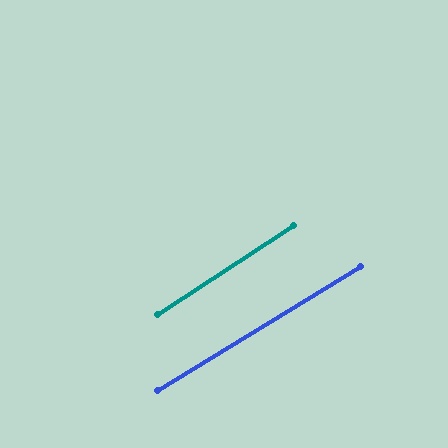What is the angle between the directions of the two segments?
Approximately 2 degrees.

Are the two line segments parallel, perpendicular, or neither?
Parallel — their directions differ by only 1.7°.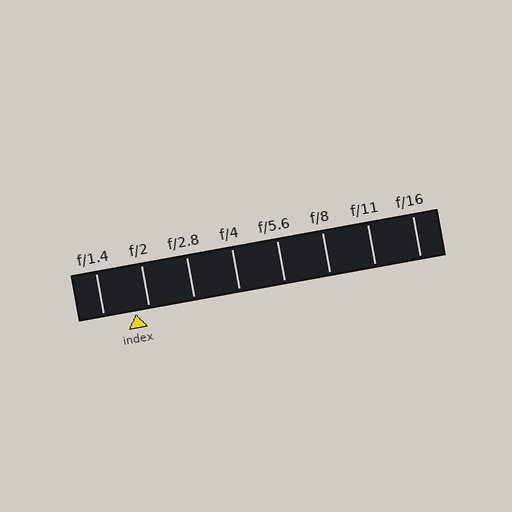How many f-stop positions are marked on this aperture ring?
There are 8 f-stop positions marked.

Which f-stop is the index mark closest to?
The index mark is closest to f/2.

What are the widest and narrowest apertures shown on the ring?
The widest aperture shown is f/1.4 and the narrowest is f/16.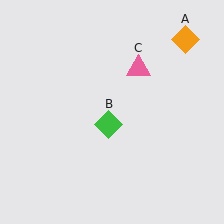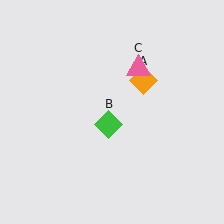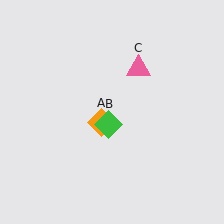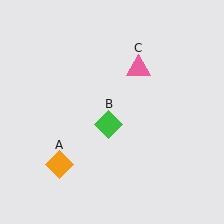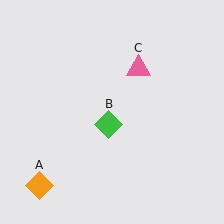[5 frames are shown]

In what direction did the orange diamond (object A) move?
The orange diamond (object A) moved down and to the left.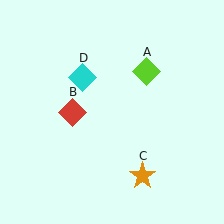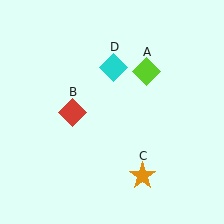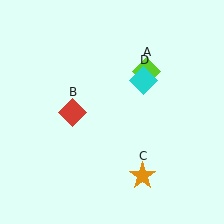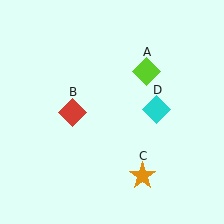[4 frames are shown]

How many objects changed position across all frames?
1 object changed position: cyan diamond (object D).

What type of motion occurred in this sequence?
The cyan diamond (object D) rotated clockwise around the center of the scene.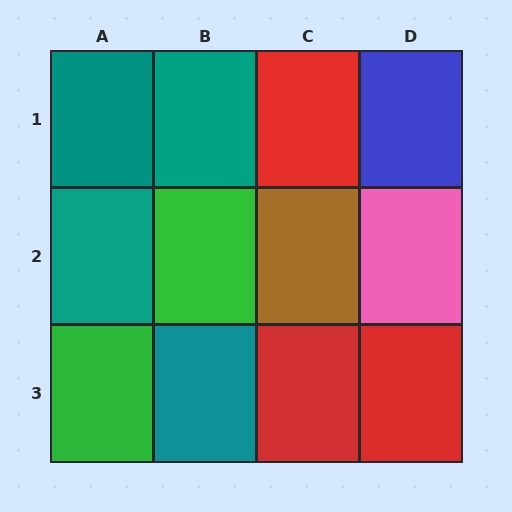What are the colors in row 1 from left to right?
Teal, teal, red, blue.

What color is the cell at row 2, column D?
Pink.